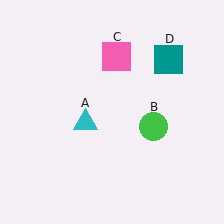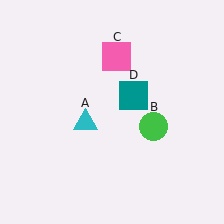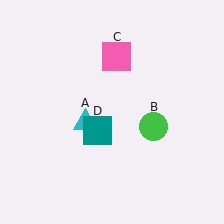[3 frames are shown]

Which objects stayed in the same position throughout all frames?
Cyan triangle (object A) and green circle (object B) and pink square (object C) remained stationary.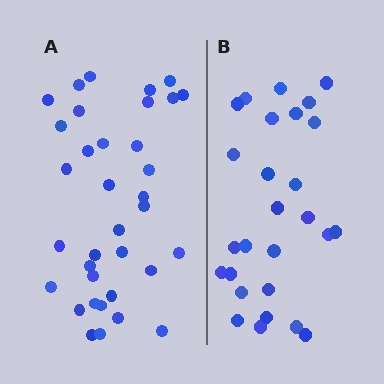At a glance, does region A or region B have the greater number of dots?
Region A (the left region) has more dots.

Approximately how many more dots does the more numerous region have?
Region A has roughly 8 or so more dots than region B.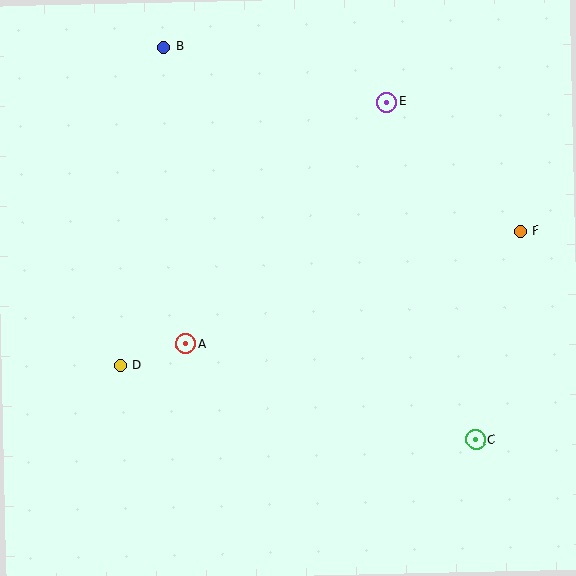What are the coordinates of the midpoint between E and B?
The midpoint between E and B is at (275, 74).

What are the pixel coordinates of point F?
Point F is at (520, 231).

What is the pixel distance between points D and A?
The distance between D and A is 69 pixels.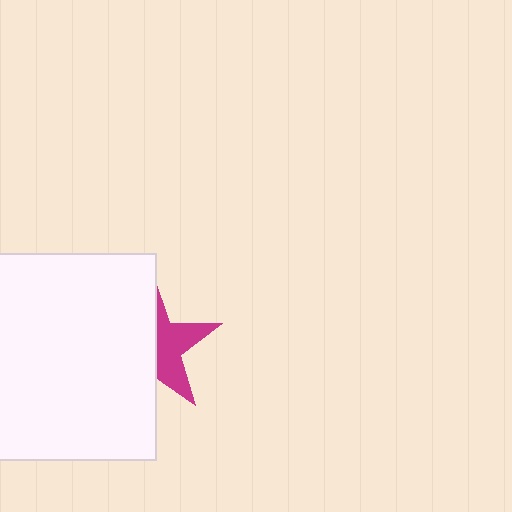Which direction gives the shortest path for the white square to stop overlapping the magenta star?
Moving left gives the shortest separation.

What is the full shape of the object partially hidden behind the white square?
The partially hidden object is a magenta star.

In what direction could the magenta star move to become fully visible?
The magenta star could move right. That would shift it out from behind the white square entirely.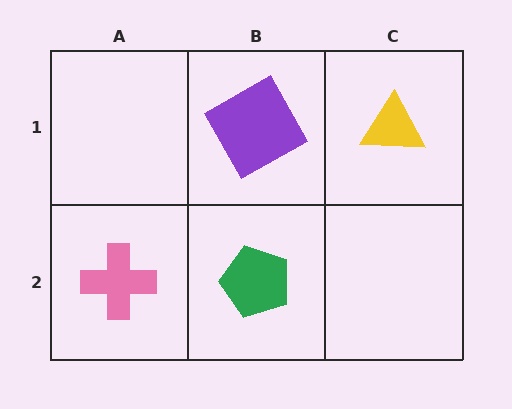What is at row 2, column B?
A green pentagon.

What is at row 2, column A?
A pink cross.